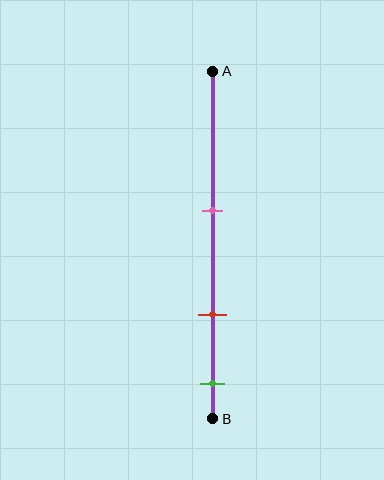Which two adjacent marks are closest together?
The red and green marks are the closest adjacent pair.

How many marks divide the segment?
There are 3 marks dividing the segment.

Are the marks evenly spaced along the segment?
Yes, the marks are approximately evenly spaced.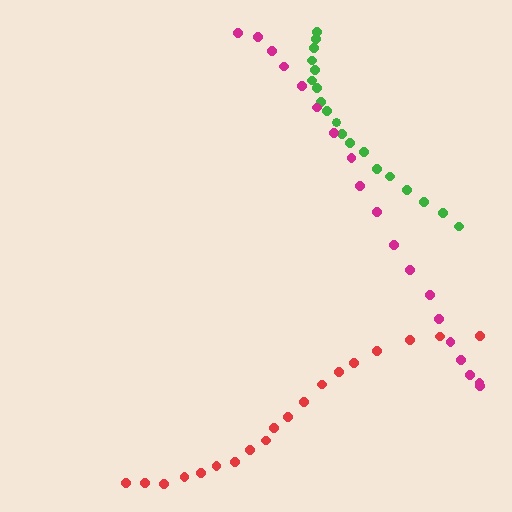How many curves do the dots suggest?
There are 3 distinct paths.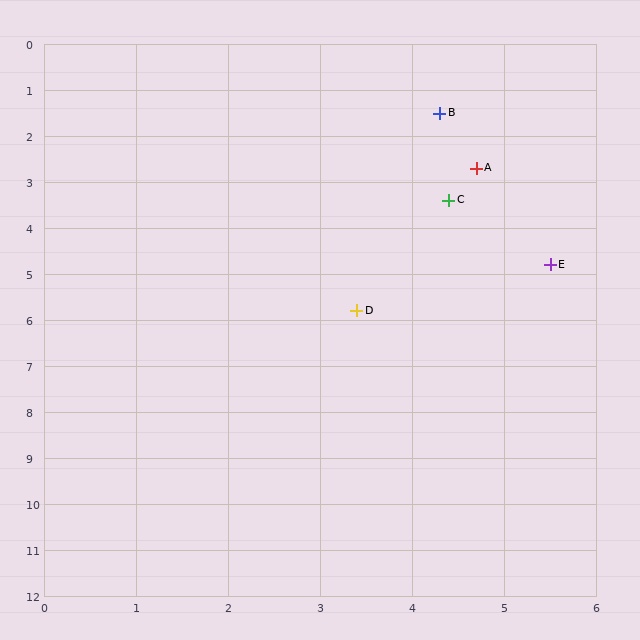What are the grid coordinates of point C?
Point C is at approximately (4.4, 3.4).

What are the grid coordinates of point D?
Point D is at approximately (3.4, 5.8).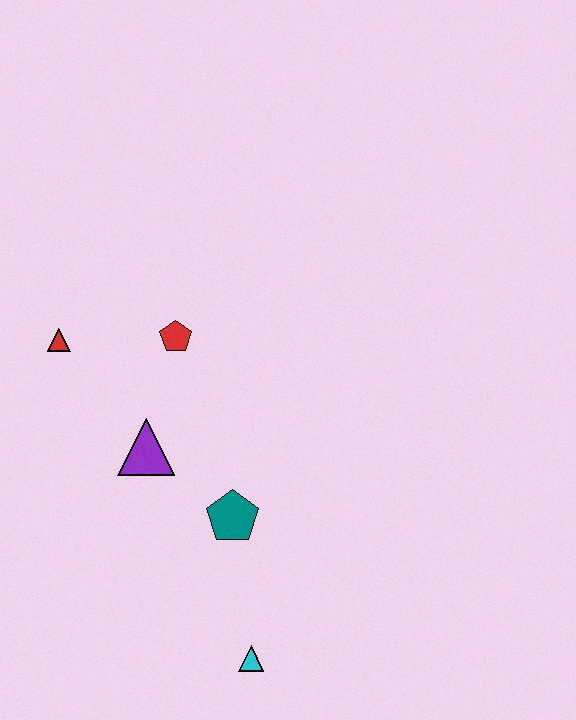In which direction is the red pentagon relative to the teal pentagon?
The red pentagon is above the teal pentagon.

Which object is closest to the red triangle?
The red pentagon is closest to the red triangle.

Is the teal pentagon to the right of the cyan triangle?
No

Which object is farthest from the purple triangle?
The cyan triangle is farthest from the purple triangle.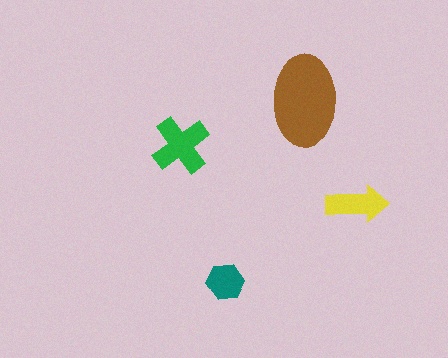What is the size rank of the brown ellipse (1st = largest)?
1st.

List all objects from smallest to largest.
The teal hexagon, the yellow arrow, the green cross, the brown ellipse.